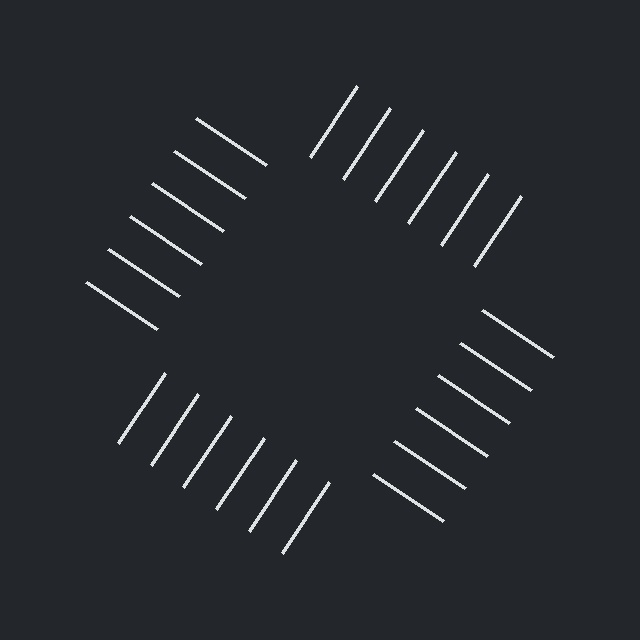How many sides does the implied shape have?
4 sides — the line-ends trace a square.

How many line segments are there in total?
24 — 6 along each of the 4 edges.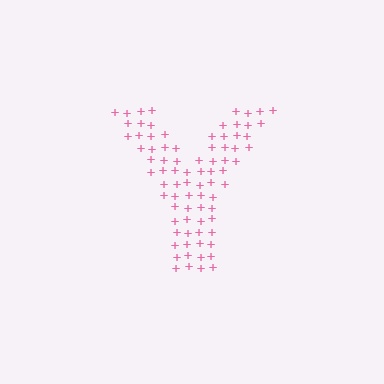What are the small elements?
The small elements are plus signs.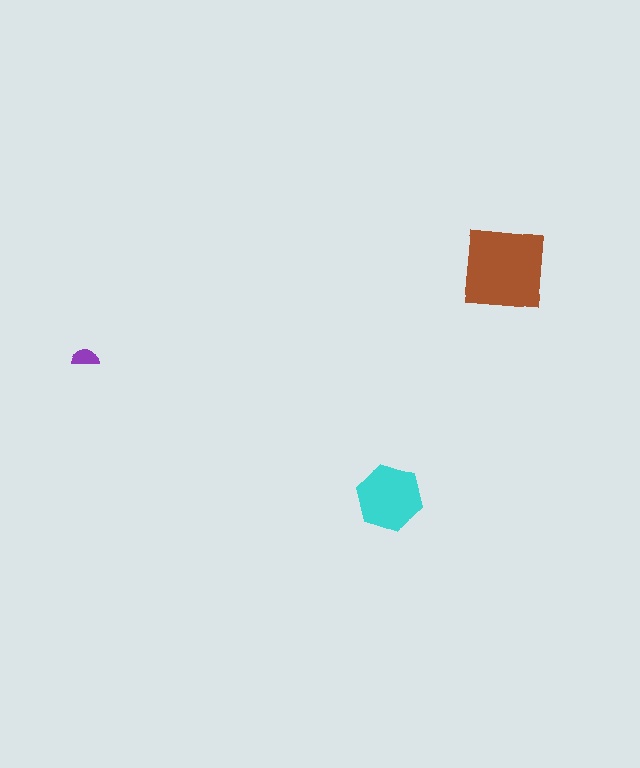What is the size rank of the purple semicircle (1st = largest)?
3rd.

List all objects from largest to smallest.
The brown square, the cyan hexagon, the purple semicircle.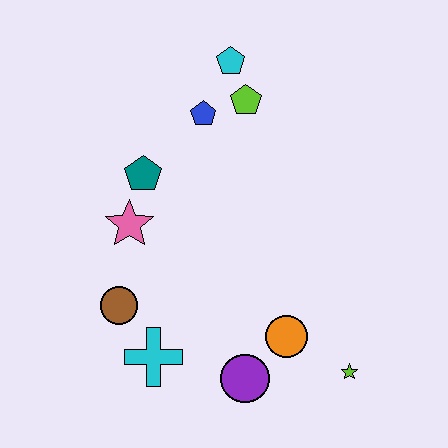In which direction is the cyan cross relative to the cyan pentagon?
The cyan cross is below the cyan pentagon.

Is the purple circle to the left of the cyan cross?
No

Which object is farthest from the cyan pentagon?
The lime star is farthest from the cyan pentagon.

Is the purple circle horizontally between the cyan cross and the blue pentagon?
No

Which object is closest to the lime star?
The orange circle is closest to the lime star.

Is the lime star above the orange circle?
No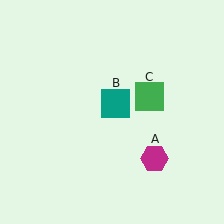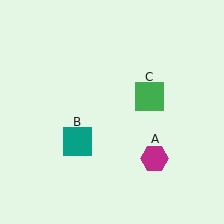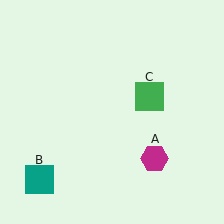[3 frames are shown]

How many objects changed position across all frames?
1 object changed position: teal square (object B).